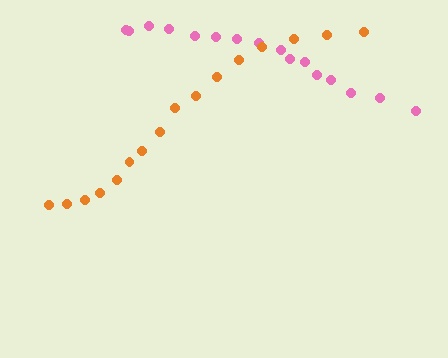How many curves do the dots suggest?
There are 2 distinct paths.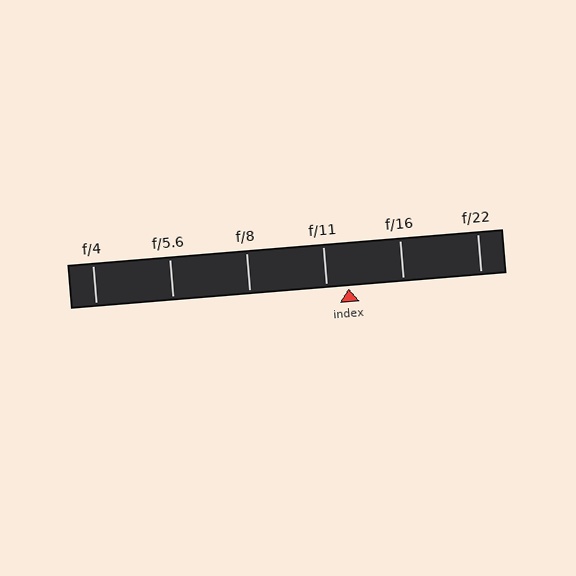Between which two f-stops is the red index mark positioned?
The index mark is between f/11 and f/16.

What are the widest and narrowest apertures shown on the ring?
The widest aperture shown is f/4 and the narrowest is f/22.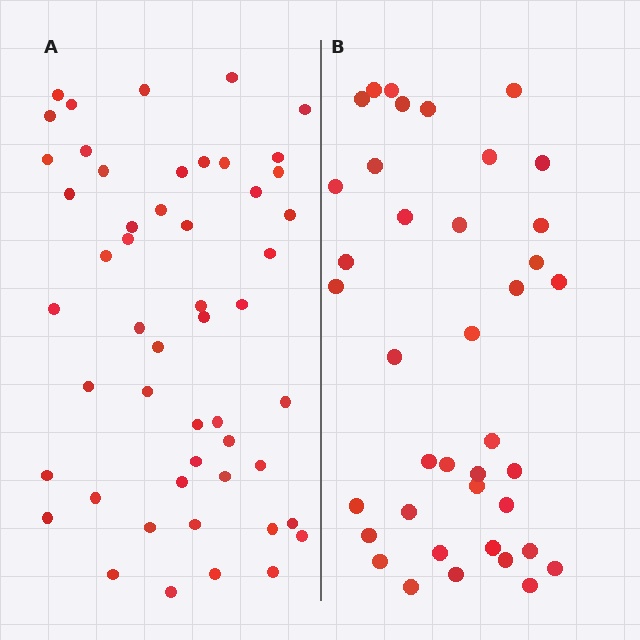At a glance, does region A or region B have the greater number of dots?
Region A (the left region) has more dots.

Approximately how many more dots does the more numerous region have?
Region A has roughly 12 or so more dots than region B.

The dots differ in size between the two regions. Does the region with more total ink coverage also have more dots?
No. Region B has more total ink coverage because its dots are larger, but region A actually contains more individual dots. Total area can be misleading — the number of items is what matters here.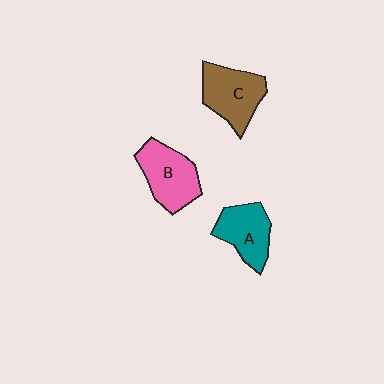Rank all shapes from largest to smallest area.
From largest to smallest: C (brown), B (pink), A (teal).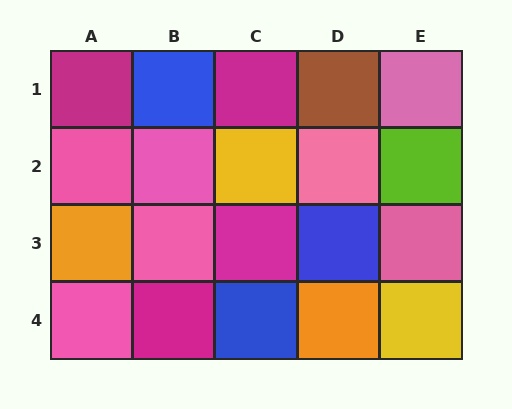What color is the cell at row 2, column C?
Yellow.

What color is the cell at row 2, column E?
Lime.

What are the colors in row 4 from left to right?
Pink, magenta, blue, orange, yellow.